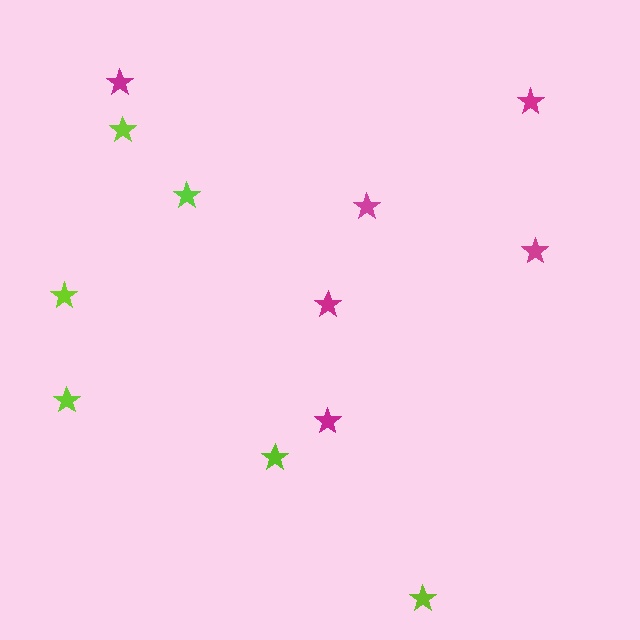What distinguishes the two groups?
There are 2 groups: one group of magenta stars (6) and one group of lime stars (6).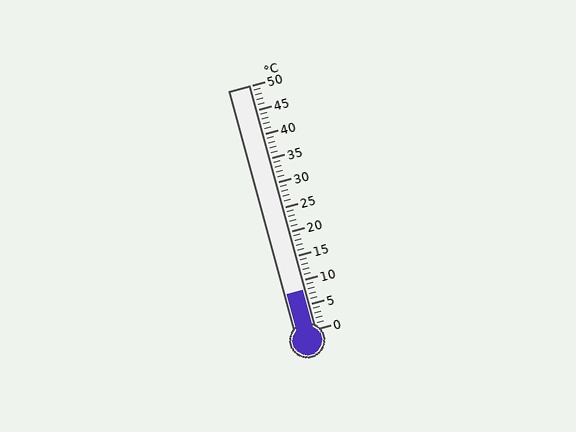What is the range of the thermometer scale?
The thermometer scale ranges from 0°C to 50°C.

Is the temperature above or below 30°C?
The temperature is below 30°C.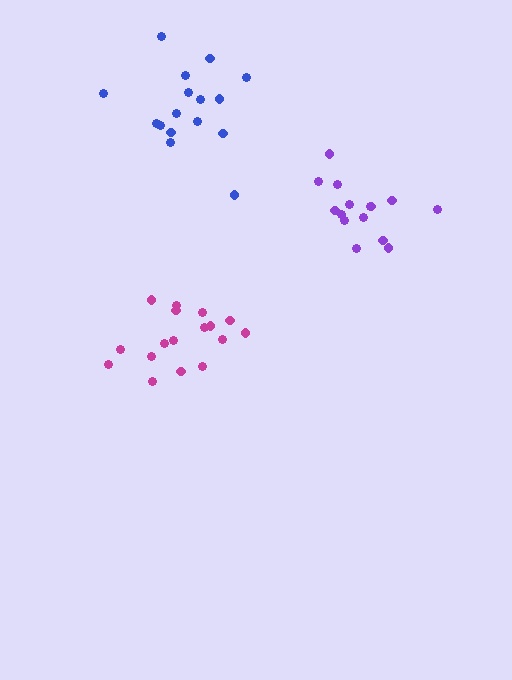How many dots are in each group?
Group 1: 16 dots, Group 2: 17 dots, Group 3: 16 dots (49 total).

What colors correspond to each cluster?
The clusters are colored: purple, magenta, blue.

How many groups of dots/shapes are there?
There are 3 groups.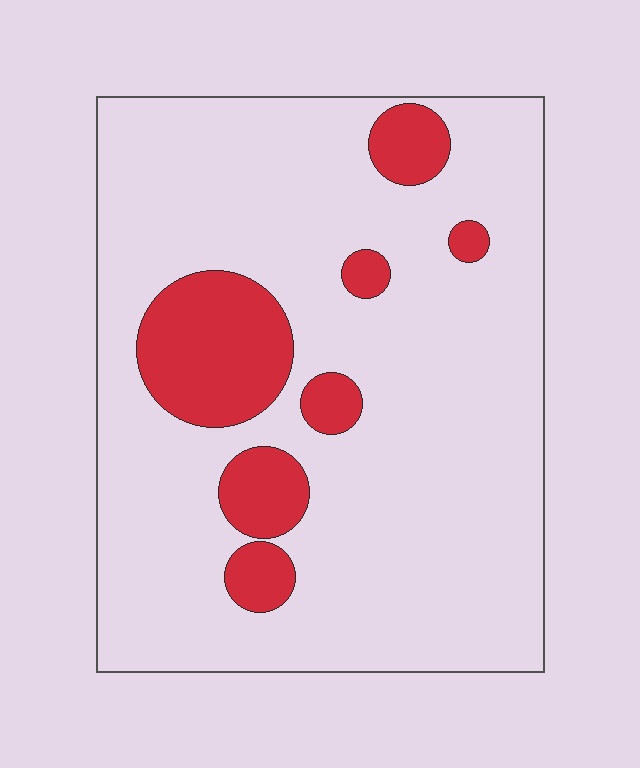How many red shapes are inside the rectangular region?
7.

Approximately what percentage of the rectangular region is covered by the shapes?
Approximately 15%.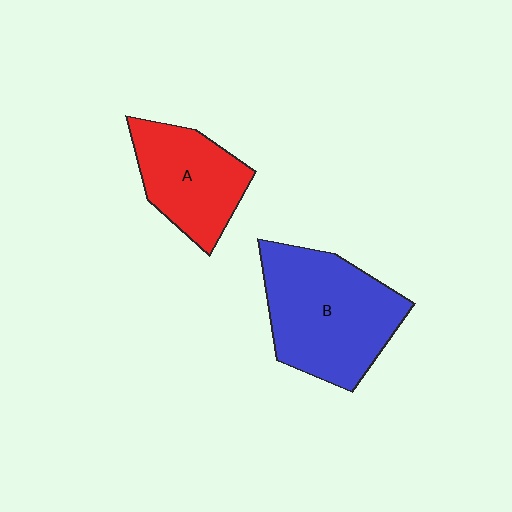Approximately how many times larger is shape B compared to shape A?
Approximately 1.5 times.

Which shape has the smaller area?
Shape A (red).